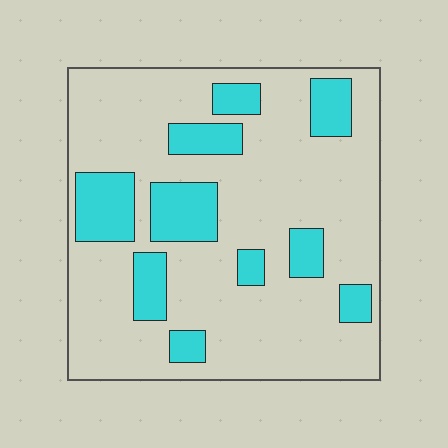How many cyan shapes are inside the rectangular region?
10.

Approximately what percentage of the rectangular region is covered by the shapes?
Approximately 25%.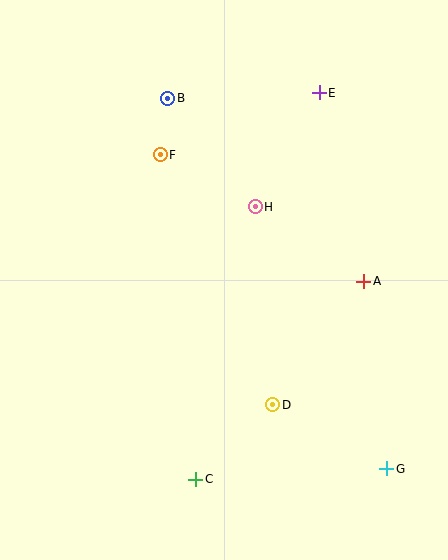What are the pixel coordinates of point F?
Point F is at (160, 155).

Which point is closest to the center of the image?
Point H at (255, 207) is closest to the center.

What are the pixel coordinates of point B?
Point B is at (168, 98).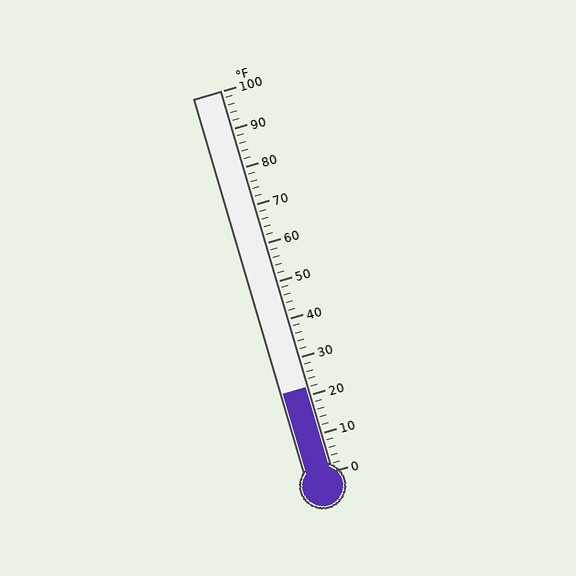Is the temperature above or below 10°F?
The temperature is above 10°F.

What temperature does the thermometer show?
The thermometer shows approximately 22°F.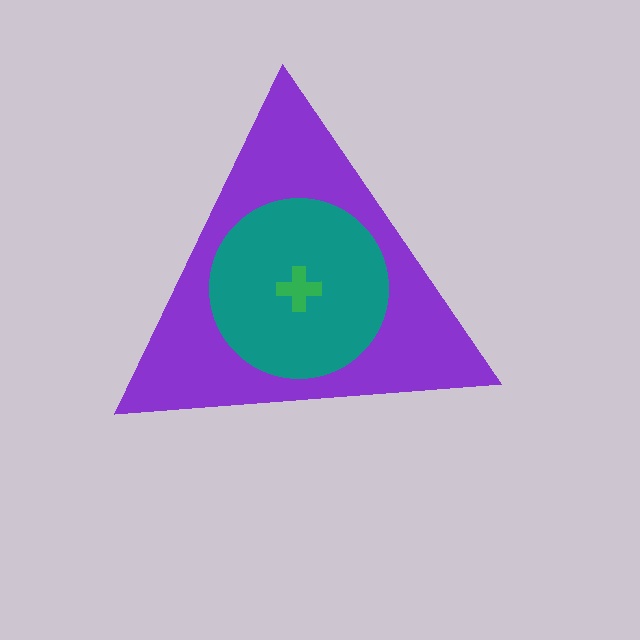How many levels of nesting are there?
3.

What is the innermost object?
The green cross.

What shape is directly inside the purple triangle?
The teal circle.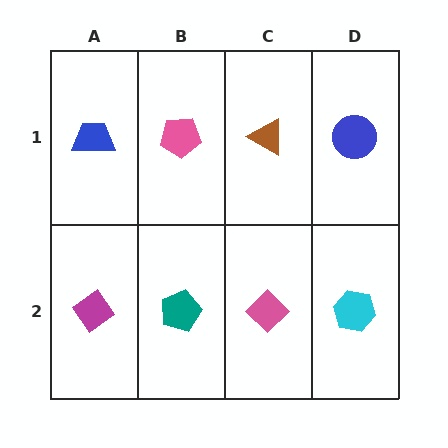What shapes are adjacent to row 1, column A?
A magenta diamond (row 2, column A), a pink pentagon (row 1, column B).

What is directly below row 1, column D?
A cyan hexagon.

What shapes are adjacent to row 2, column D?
A blue circle (row 1, column D), a pink diamond (row 2, column C).